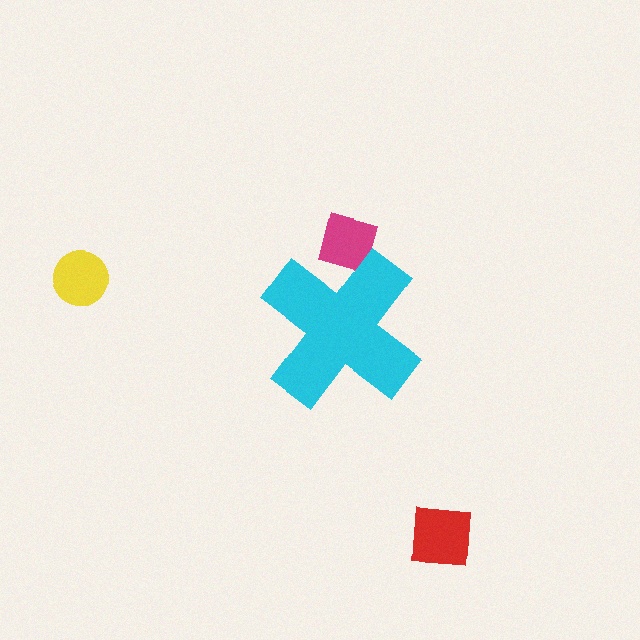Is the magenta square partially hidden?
Yes, the magenta square is partially hidden behind the cyan cross.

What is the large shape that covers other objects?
A cyan cross.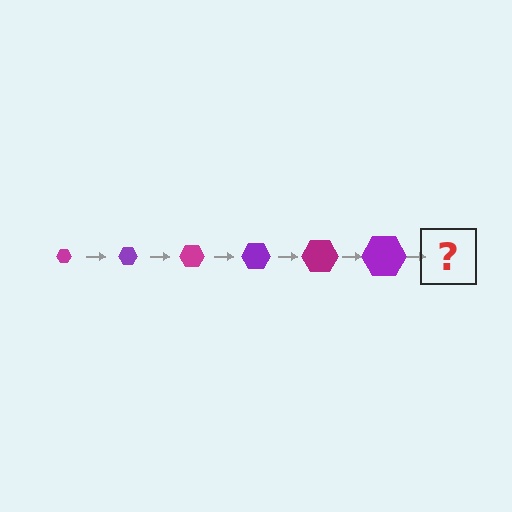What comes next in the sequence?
The next element should be a magenta hexagon, larger than the previous one.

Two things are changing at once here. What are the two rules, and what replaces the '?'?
The two rules are that the hexagon grows larger each step and the color cycles through magenta and purple. The '?' should be a magenta hexagon, larger than the previous one.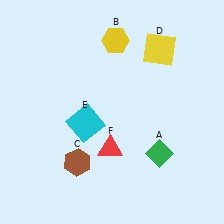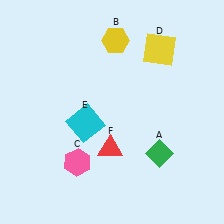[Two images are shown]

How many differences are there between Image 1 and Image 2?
There is 1 difference between the two images.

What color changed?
The hexagon (C) changed from brown in Image 1 to pink in Image 2.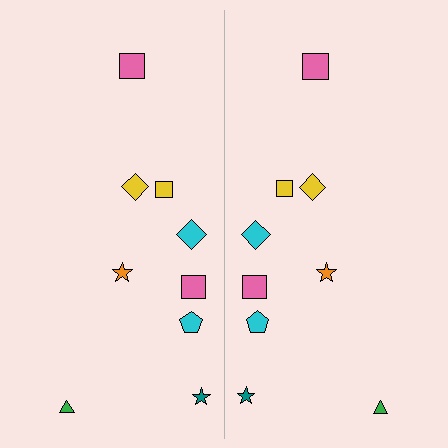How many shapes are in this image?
There are 18 shapes in this image.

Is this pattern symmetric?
Yes, this pattern has bilateral (reflection) symmetry.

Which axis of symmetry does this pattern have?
The pattern has a vertical axis of symmetry running through the center of the image.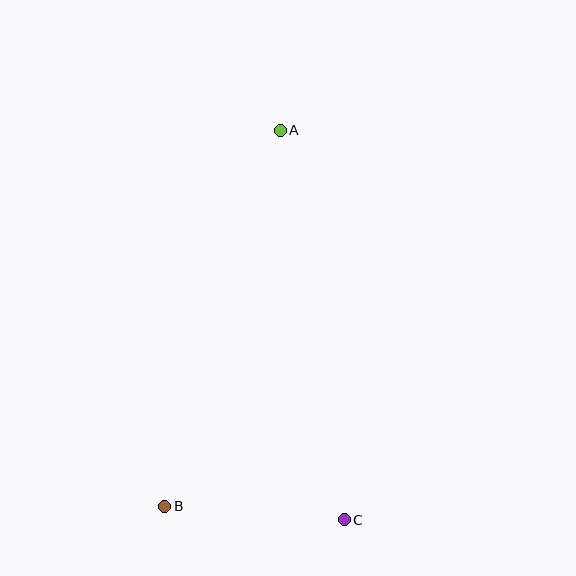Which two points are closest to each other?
Points B and C are closest to each other.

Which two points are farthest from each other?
Points A and C are farthest from each other.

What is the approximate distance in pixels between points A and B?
The distance between A and B is approximately 393 pixels.